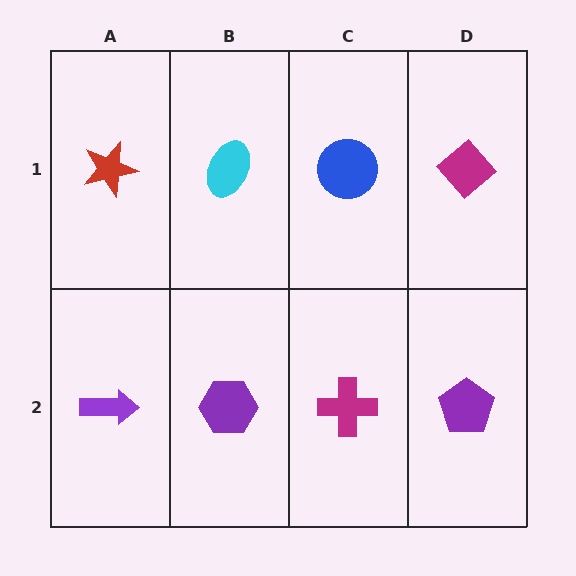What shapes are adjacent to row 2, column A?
A red star (row 1, column A), a purple hexagon (row 2, column B).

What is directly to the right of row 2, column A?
A purple hexagon.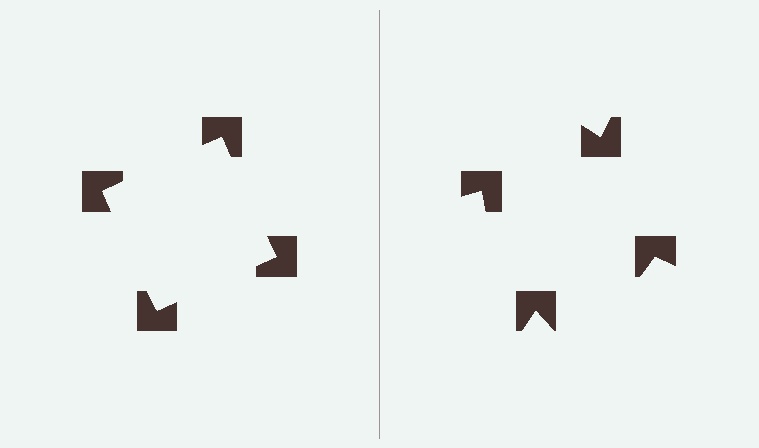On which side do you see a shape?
An illusory square appears on the left side. On the right side the wedge cuts are rotated, so no coherent shape forms.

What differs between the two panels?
The notched squares are positioned identically on both sides; only the wedge orientations differ. On the left they align to a square; on the right they are misaligned.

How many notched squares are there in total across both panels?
8 — 4 on each side.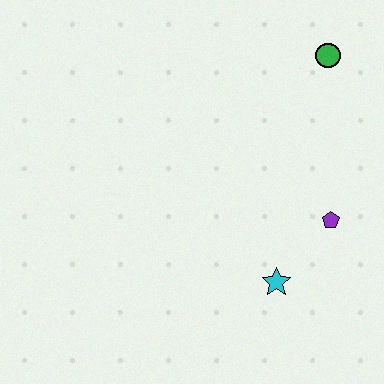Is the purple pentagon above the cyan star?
Yes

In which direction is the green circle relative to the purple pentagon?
The green circle is above the purple pentagon.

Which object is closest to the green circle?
The purple pentagon is closest to the green circle.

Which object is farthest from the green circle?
The cyan star is farthest from the green circle.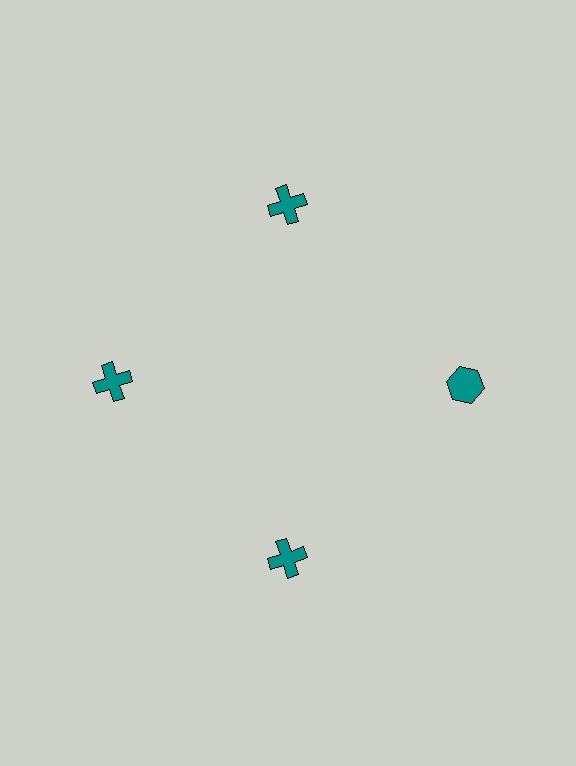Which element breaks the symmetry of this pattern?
The teal hexagon at roughly the 3 o'clock position breaks the symmetry. All other shapes are teal crosses.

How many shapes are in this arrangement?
There are 4 shapes arranged in a ring pattern.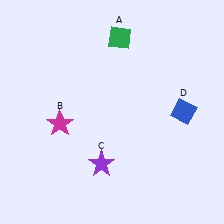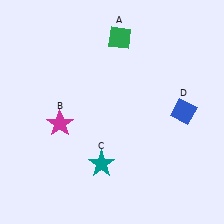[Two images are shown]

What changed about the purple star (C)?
In Image 1, C is purple. In Image 2, it changed to teal.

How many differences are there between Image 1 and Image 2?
There is 1 difference between the two images.